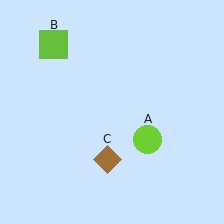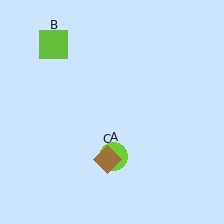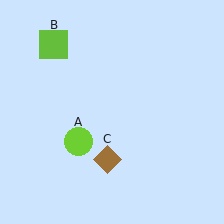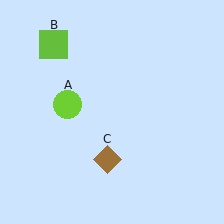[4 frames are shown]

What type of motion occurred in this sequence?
The lime circle (object A) rotated clockwise around the center of the scene.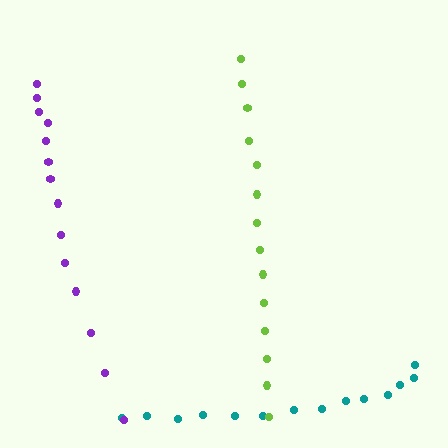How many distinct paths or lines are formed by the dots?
There are 3 distinct paths.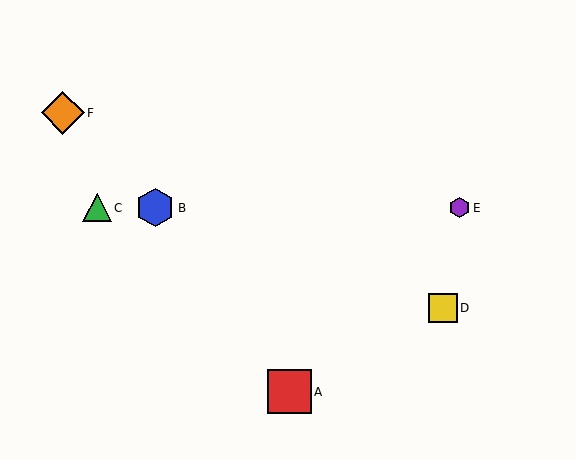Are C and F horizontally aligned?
No, C is at y≈208 and F is at y≈113.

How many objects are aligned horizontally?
3 objects (B, C, E) are aligned horizontally.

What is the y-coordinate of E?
Object E is at y≈208.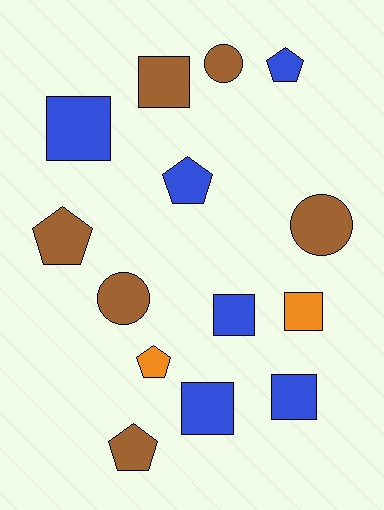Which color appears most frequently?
Brown, with 6 objects.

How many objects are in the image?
There are 14 objects.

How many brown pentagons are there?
There are 2 brown pentagons.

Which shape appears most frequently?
Square, with 6 objects.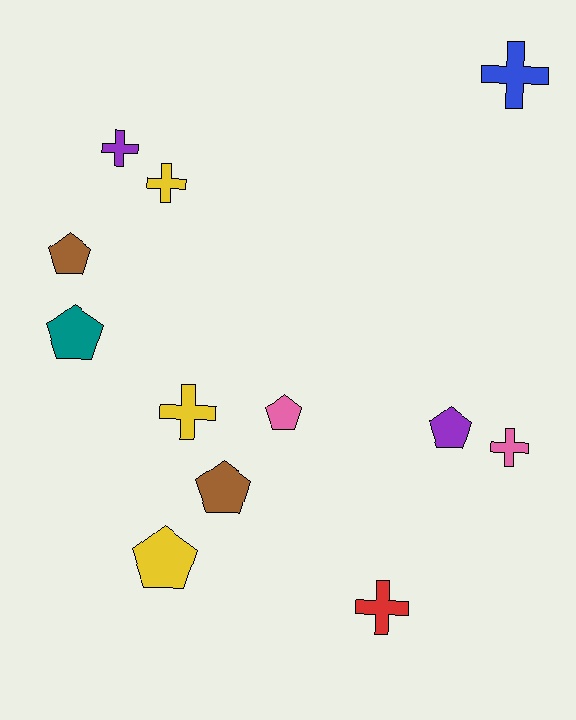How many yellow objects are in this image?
There are 3 yellow objects.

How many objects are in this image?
There are 12 objects.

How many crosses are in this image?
There are 6 crosses.